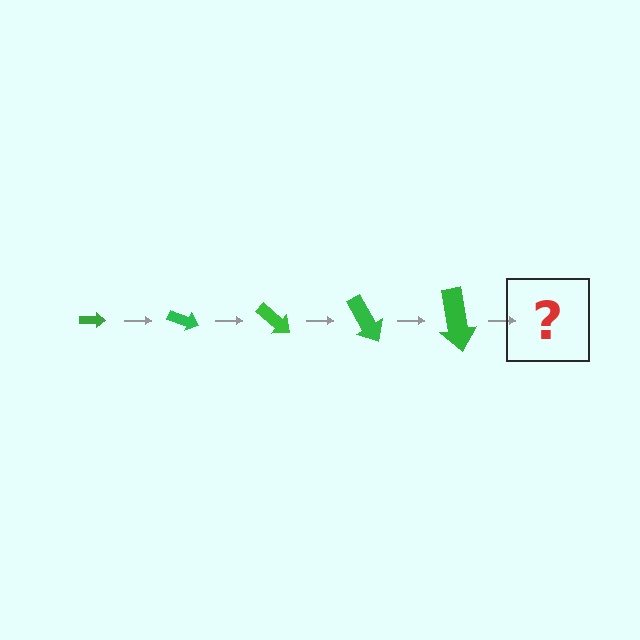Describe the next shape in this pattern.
It should be an arrow, larger than the previous one and rotated 100 degrees from the start.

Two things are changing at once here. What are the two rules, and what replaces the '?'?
The two rules are that the arrow grows larger each step and it rotates 20 degrees each step. The '?' should be an arrow, larger than the previous one and rotated 100 degrees from the start.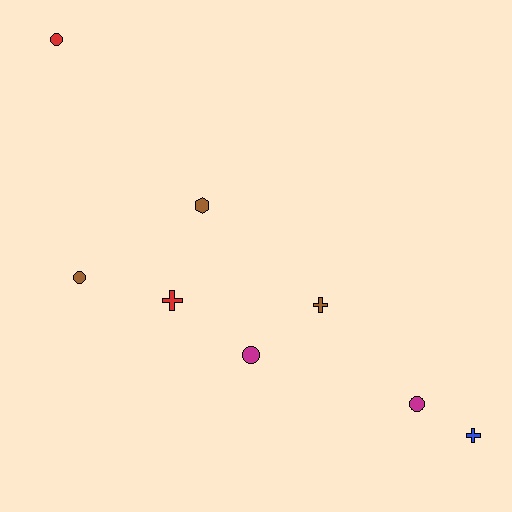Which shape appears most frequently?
Circle, with 4 objects.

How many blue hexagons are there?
There are no blue hexagons.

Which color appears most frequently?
Brown, with 3 objects.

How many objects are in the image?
There are 8 objects.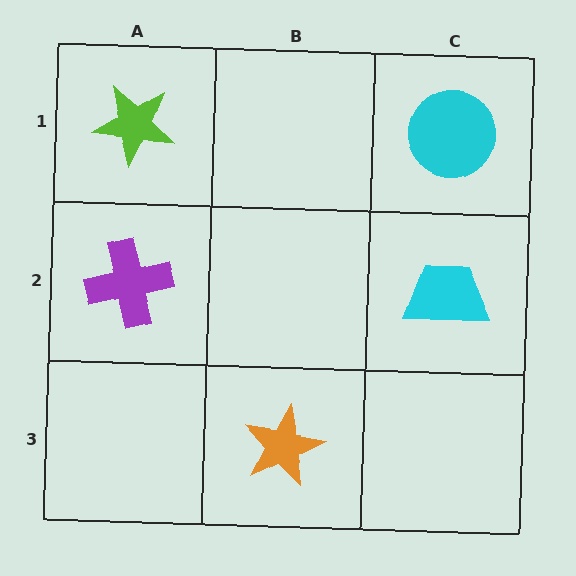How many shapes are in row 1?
2 shapes.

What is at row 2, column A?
A purple cross.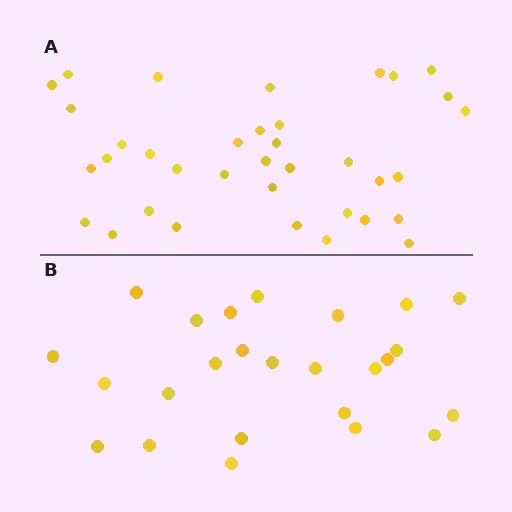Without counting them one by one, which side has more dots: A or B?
Region A (the top region) has more dots.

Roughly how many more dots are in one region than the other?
Region A has roughly 12 or so more dots than region B.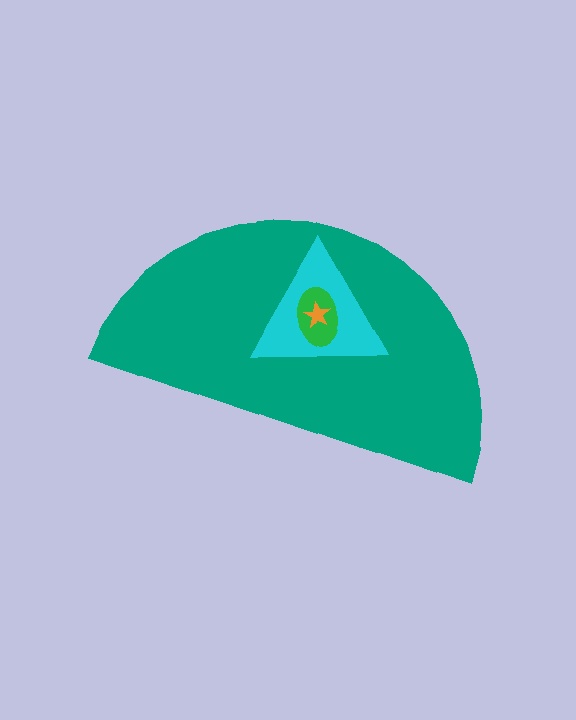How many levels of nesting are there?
4.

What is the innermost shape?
The orange star.